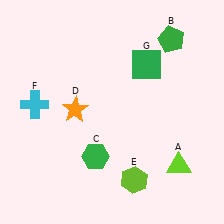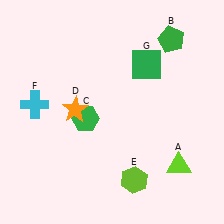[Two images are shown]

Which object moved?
The green hexagon (C) moved up.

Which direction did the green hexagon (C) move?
The green hexagon (C) moved up.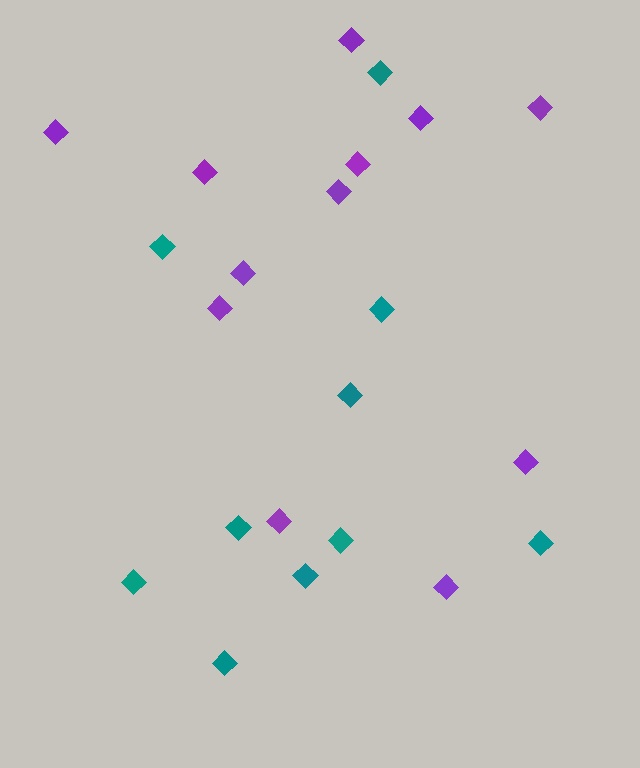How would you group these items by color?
There are 2 groups: one group of teal diamonds (10) and one group of purple diamonds (12).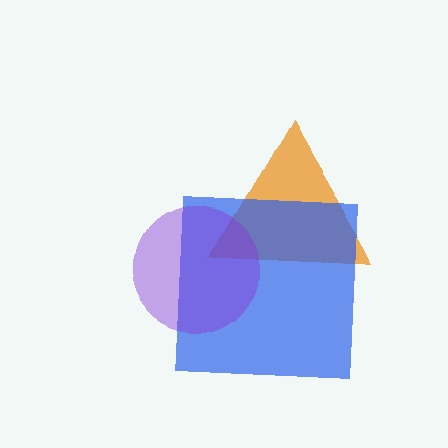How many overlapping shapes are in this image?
There are 3 overlapping shapes in the image.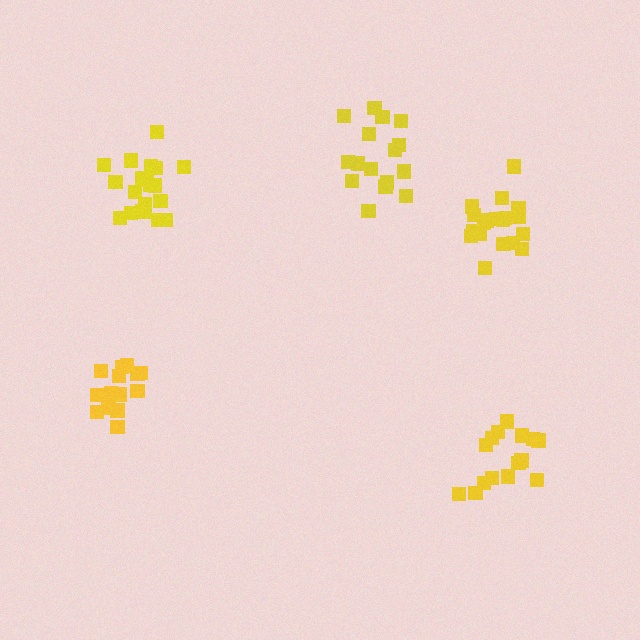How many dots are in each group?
Group 1: 16 dots, Group 2: 21 dots, Group 3: 16 dots, Group 4: 20 dots, Group 5: 15 dots (88 total).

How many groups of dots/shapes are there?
There are 5 groups.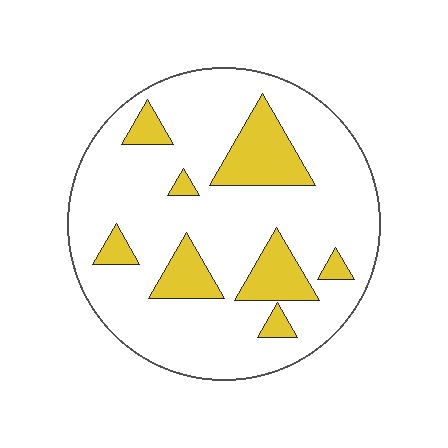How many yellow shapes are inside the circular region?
8.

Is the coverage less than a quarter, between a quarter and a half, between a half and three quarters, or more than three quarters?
Less than a quarter.